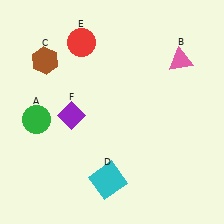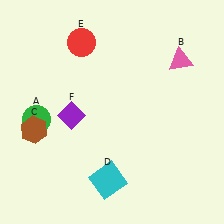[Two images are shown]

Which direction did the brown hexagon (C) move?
The brown hexagon (C) moved down.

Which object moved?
The brown hexagon (C) moved down.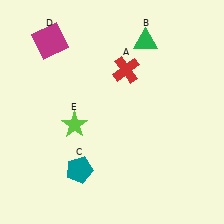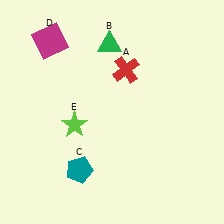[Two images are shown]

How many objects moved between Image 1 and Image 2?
1 object moved between the two images.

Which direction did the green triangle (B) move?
The green triangle (B) moved left.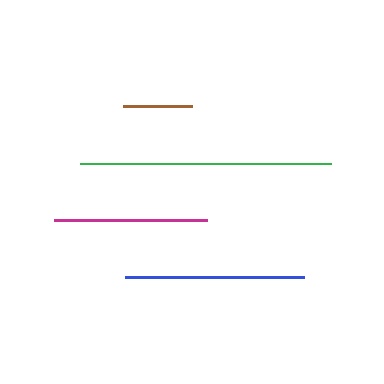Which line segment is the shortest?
The brown line is the shortest at approximately 69 pixels.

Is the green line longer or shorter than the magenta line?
The green line is longer than the magenta line.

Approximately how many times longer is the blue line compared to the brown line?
The blue line is approximately 2.6 times the length of the brown line.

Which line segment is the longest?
The green line is the longest at approximately 252 pixels.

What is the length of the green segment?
The green segment is approximately 252 pixels long.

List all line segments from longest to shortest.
From longest to shortest: green, blue, magenta, brown.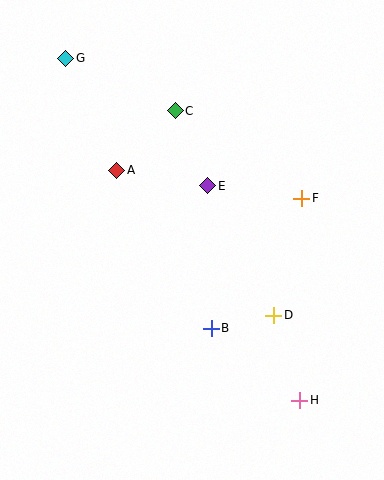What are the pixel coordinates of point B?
Point B is at (211, 328).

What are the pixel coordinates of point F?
Point F is at (302, 198).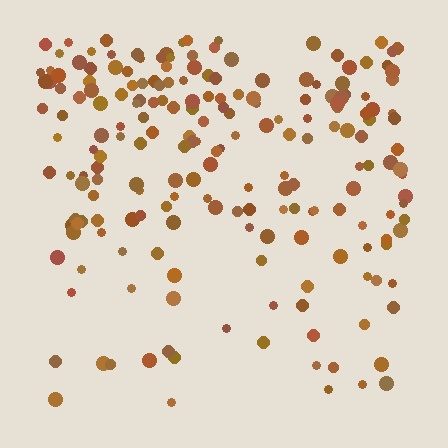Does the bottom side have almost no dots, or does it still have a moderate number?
Still a moderate number, just noticeably fewer than the top.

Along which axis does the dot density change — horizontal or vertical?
Vertical.